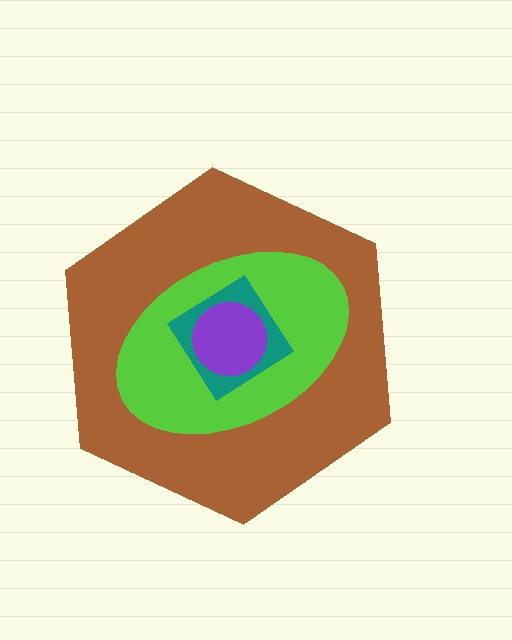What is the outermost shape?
The brown hexagon.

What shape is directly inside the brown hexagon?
The lime ellipse.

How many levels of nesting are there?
4.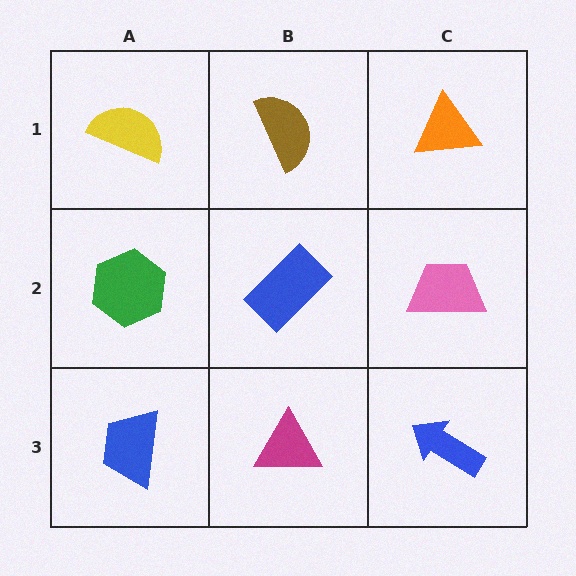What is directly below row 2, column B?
A magenta triangle.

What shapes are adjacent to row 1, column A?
A green hexagon (row 2, column A), a brown semicircle (row 1, column B).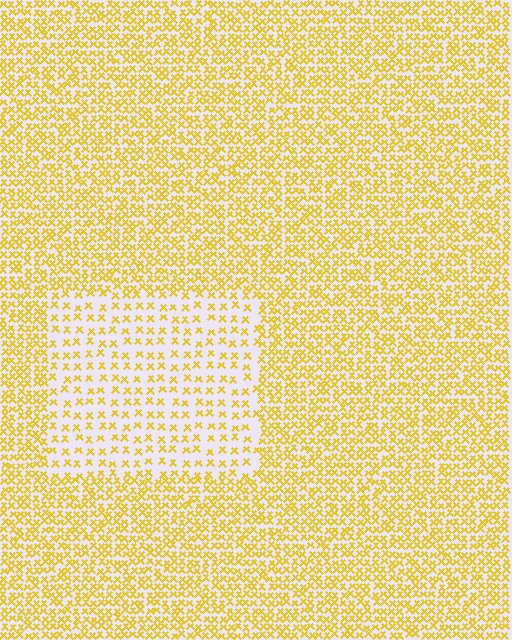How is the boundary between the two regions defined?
The boundary is defined by a change in element density (approximately 2.2x ratio). All elements are the same color, size, and shape.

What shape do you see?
I see a rectangle.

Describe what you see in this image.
The image contains small yellow elements arranged at two different densities. A rectangle-shaped region is visible where the elements are less densely packed than the surrounding area.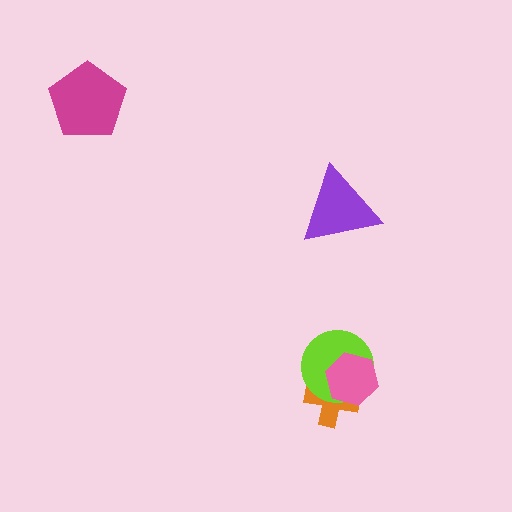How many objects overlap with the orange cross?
2 objects overlap with the orange cross.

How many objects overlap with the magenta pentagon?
0 objects overlap with the magenta pentagon.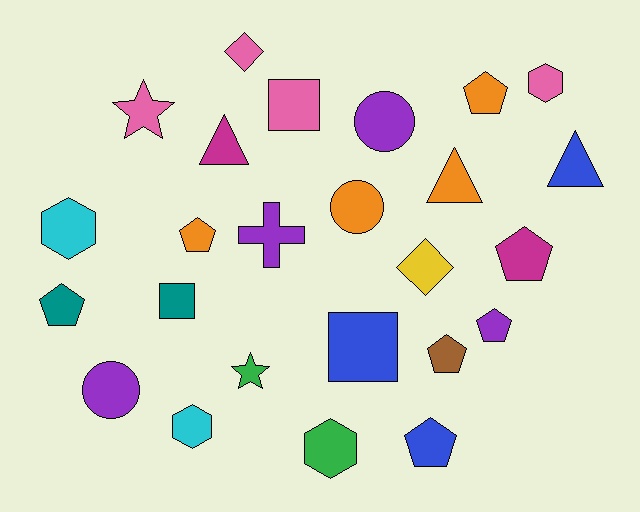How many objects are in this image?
There are 25 objects.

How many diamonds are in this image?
There are 2 diamonds.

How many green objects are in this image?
There are 2 green objects.